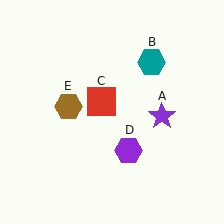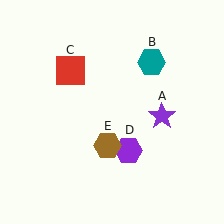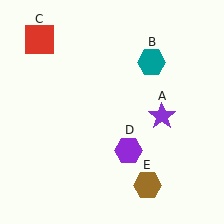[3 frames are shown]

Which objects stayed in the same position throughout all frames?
Purple star (object A) and teal hexagon (object B) and purple hexagon (object D) remained stationary.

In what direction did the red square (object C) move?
The red square (object C) moved up and to the left.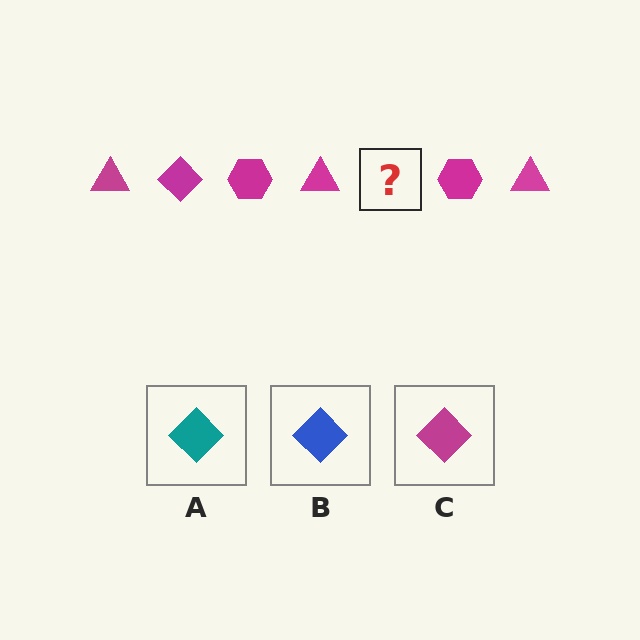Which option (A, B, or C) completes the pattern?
C.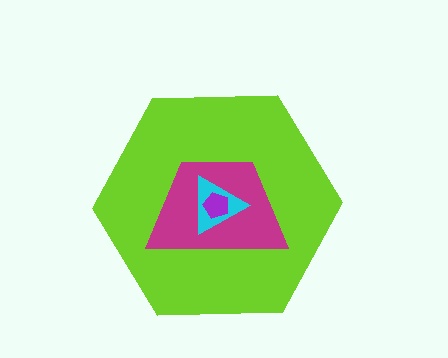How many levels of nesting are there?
4.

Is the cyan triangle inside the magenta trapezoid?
Yes.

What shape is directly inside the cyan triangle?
The purple pentagon.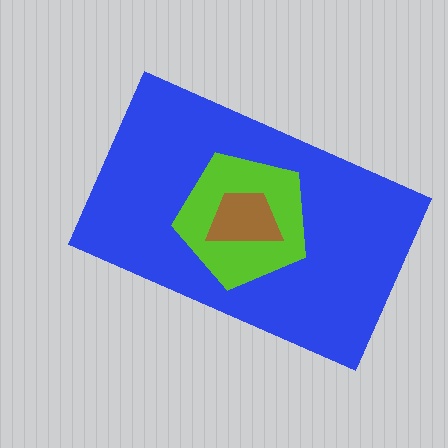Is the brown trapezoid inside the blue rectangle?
Yes.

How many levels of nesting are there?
3.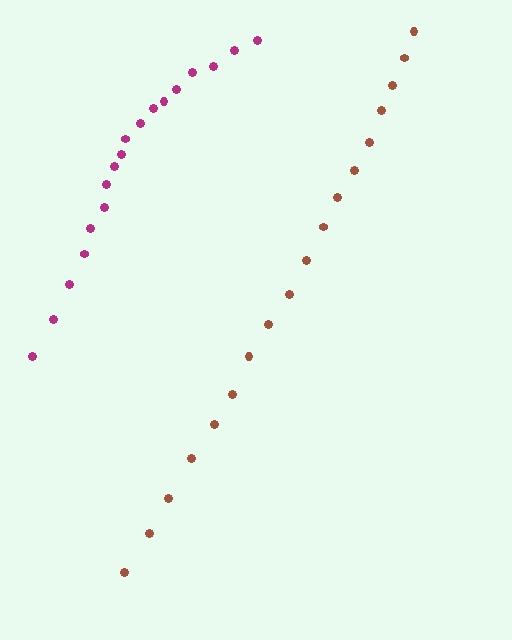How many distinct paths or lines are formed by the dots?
There are 2 distinct paths.